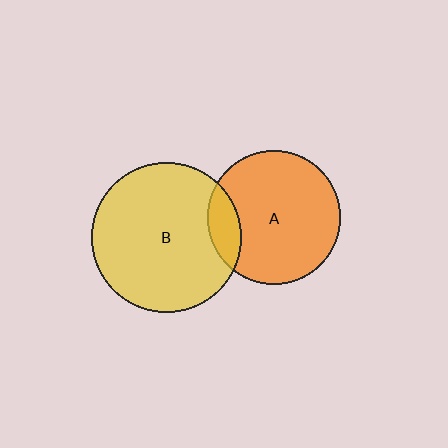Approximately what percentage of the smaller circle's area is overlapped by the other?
Approximately 15%.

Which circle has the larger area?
Circle B (yellow).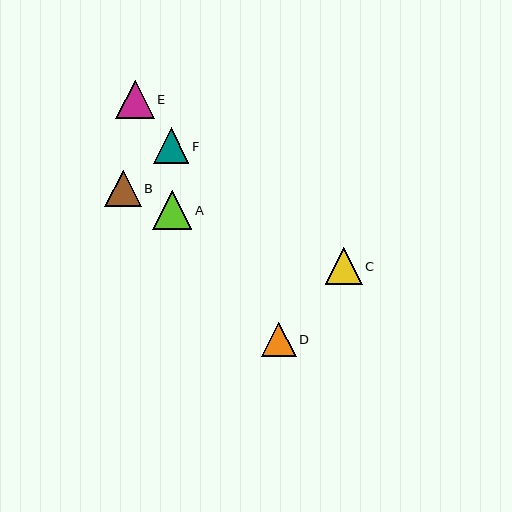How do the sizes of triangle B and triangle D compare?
Triangle B and triangle D are approximately the same size.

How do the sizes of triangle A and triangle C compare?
Triangle A and triangle C are approximately the same size.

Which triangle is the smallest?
Triangle D is the smallest with a size of approximately 35 pixels.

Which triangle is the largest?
Triangle A is the largest with a size of approximately 39 pixels.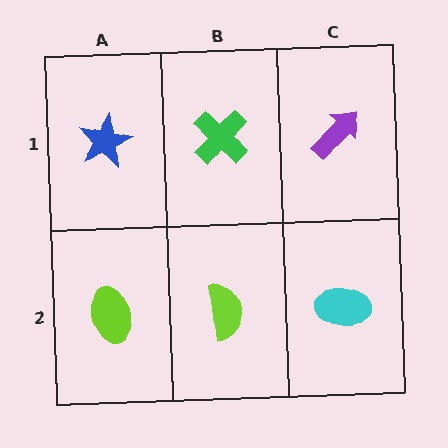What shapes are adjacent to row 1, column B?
A lime semicircle (row 2, column B), a blue star (row 1, column A), a purple arrow (row 1, column C).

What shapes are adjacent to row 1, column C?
A cyan ellipse (row 2, column C), a green cross (row 1, column B).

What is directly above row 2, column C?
A purple arrow.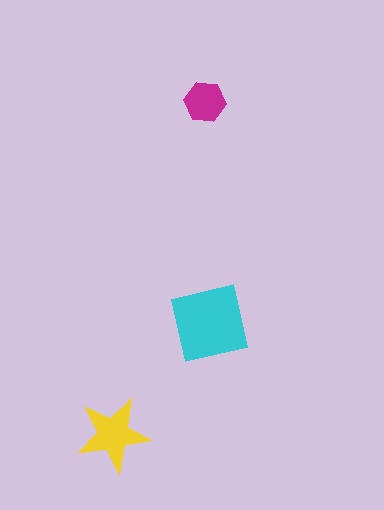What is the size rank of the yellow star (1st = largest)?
2nd.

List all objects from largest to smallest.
The cyan square, the yellow star, the magenta hexagon.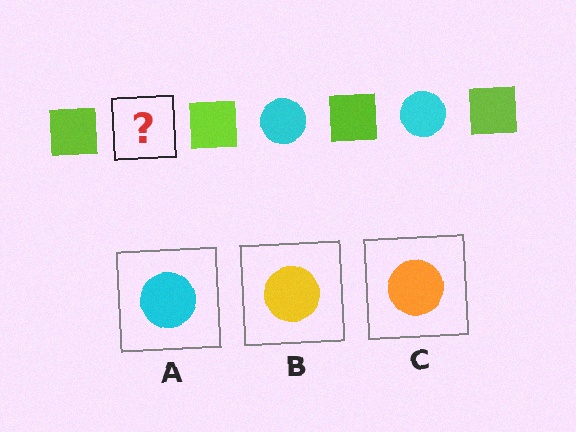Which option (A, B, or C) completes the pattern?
A.